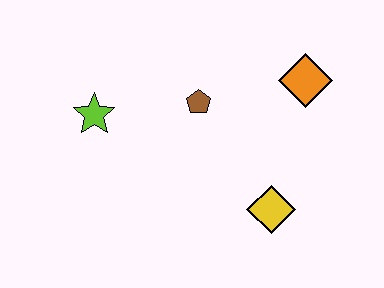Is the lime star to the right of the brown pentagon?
No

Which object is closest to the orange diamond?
The brown pentagon is closest to the orange diamond.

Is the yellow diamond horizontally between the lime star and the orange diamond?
Yes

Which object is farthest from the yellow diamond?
The lime star is farthest from the yellow diamond.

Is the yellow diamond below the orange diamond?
Yes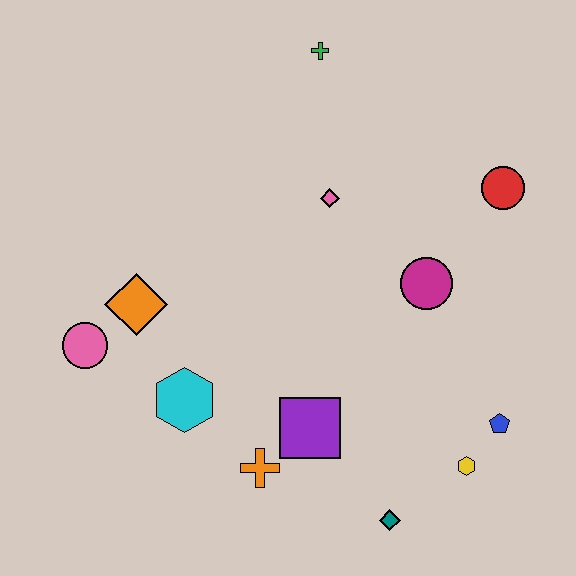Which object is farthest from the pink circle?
The red circle is farthest from the pink circle.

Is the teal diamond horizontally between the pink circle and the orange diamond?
No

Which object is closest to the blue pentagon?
The yellow hexagon is closest to the blue pentagon.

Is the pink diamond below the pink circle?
No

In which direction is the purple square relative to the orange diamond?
The purple square is to the right of the orange diamond.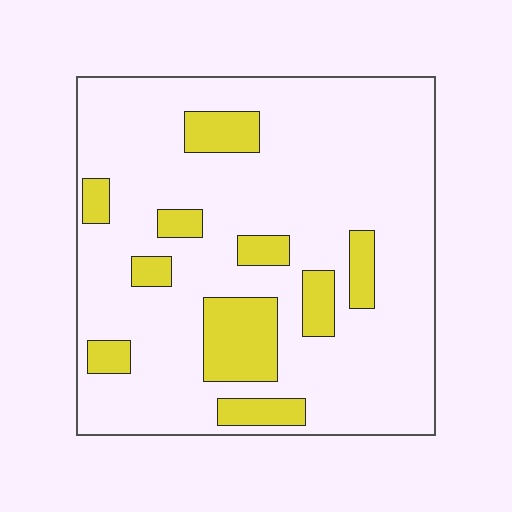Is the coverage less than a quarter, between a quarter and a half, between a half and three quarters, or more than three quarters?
Less than a quarter.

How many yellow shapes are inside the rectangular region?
10.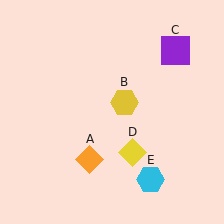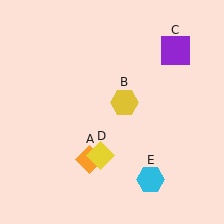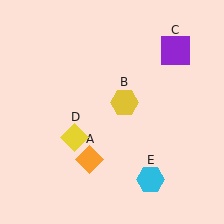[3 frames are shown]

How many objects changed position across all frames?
1 object changed position: yellow diamond (object D).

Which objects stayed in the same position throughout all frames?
Orange diamond (object A) and yellow hexagon (object B) and purple square (object C) and cyan hexagon (object E) remained stationary.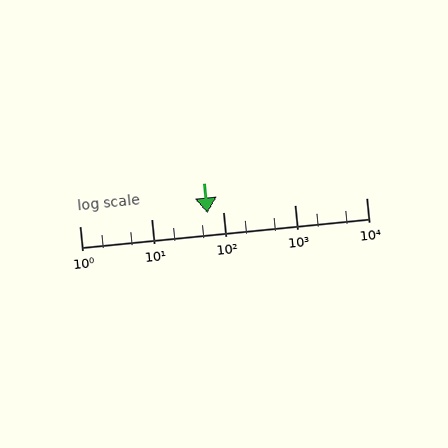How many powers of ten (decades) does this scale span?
The scale spans 4 decades, from 1 to 10000.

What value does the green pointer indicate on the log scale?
The pointer indicates approximately 61.